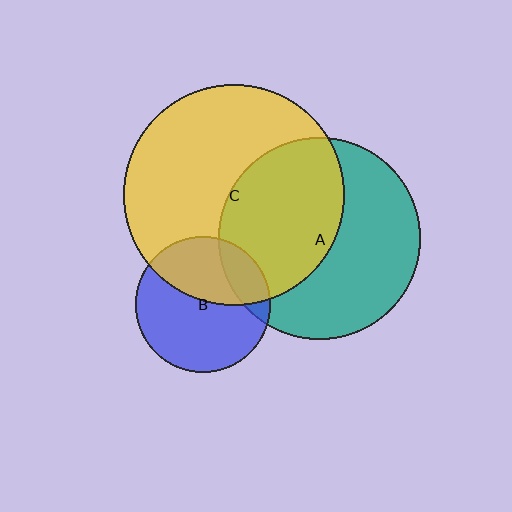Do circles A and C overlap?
Yes.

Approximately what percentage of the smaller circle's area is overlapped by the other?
Approximately 50%.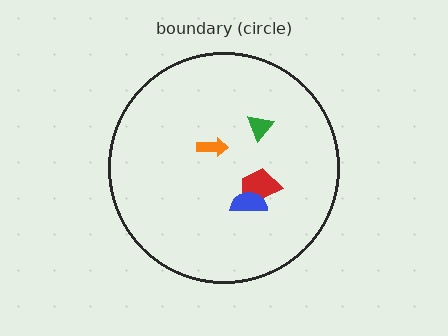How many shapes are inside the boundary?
4 inside, 0 outside.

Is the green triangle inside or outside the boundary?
Inside.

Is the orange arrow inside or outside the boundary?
Inside.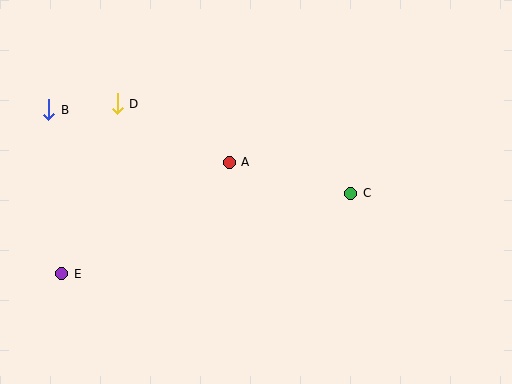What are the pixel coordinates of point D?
Point D is at (117, 104).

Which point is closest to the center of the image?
Point A at (229, 162) is closest to the center.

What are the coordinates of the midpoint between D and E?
The midpoint between D and E is at (89, 189).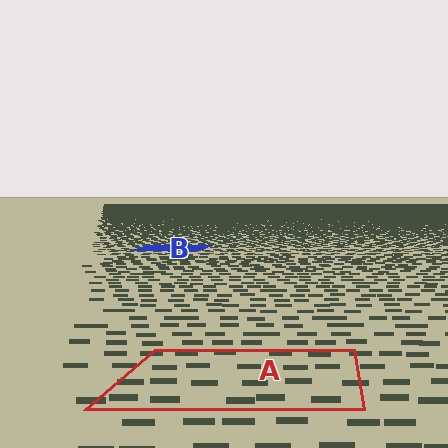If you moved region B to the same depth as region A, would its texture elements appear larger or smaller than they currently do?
They would appear larger. At a closer depth, the same texture elements are projected at a bigger on-screen size.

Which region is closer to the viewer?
Region A is closer. The texture elements there are larger and more spread out.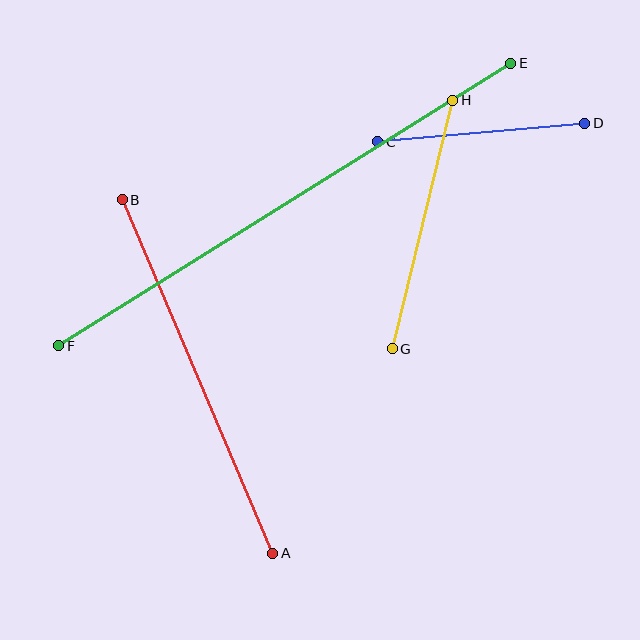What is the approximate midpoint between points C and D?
The midpoint is at approximately (481, 132) pixels.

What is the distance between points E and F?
The distance is approximately 533 pixels.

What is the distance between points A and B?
The distance is approximately 384 pixels.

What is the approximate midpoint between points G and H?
The midpoint is at approximately (422, 224) pixels.